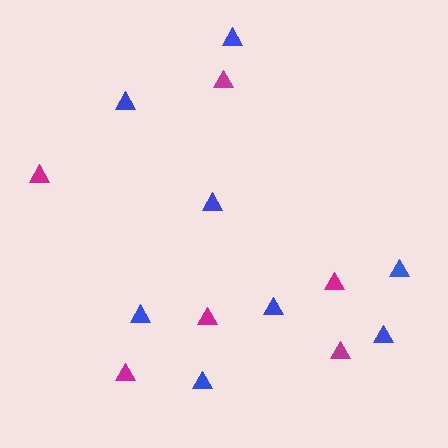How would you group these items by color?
There are 2 groups: one group of magenta triangles (6) and one group of blue triangles (8).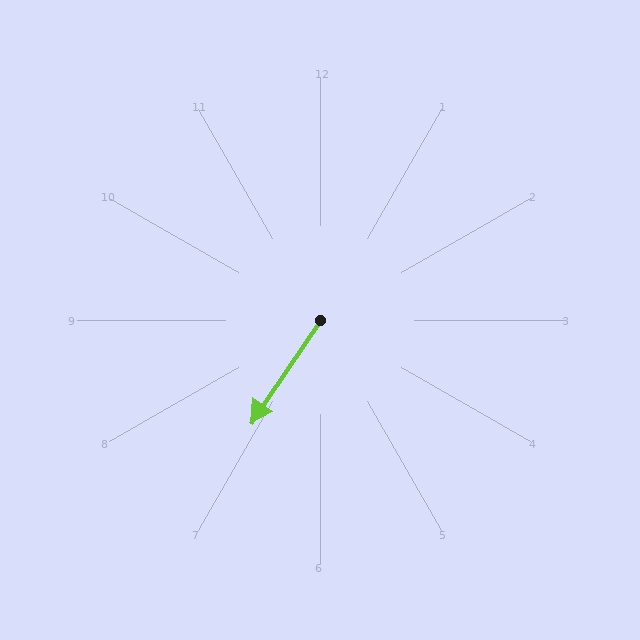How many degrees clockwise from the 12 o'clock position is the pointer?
Approximately 214 degrees.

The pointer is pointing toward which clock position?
Roughly 7 o'clock.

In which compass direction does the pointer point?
Southwest.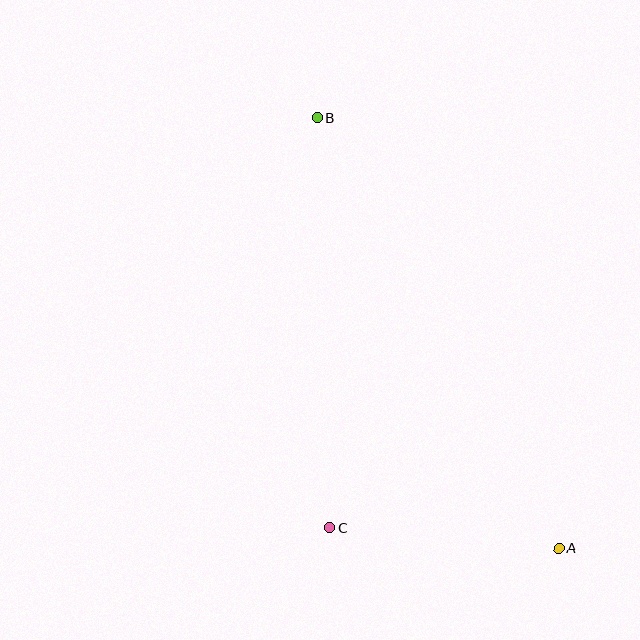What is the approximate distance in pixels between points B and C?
The distance between B and C is approximately 411 pixels.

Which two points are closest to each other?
Points A and C are closest to each other.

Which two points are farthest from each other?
Points A and B are farthest from each other.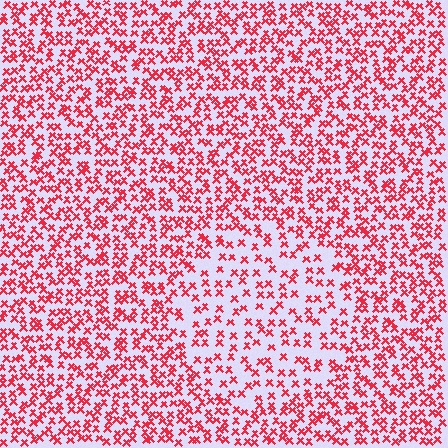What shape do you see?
I see a circle.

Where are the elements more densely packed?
The elements are more densely packed outside the circle boundary.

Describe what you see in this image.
The image contains small red elements arranged at two different densities. A circle-shaped region is visible where the elements are less densely packed than the surrounding area.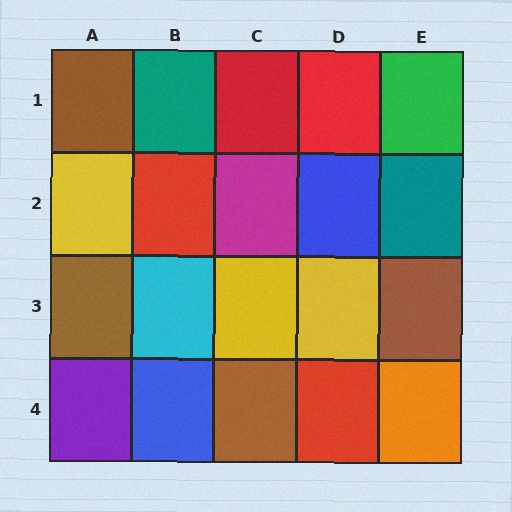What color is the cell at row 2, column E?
Teal.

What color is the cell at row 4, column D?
Red.